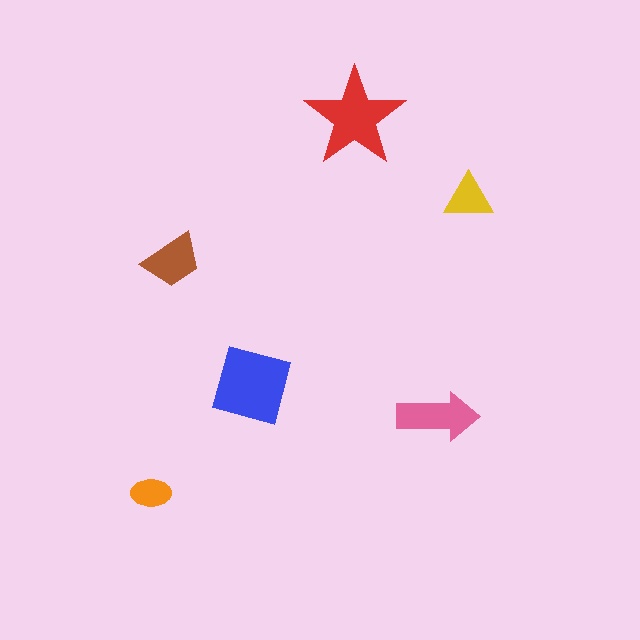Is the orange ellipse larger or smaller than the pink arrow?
Smaller.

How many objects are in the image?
There are 6 objects in the image.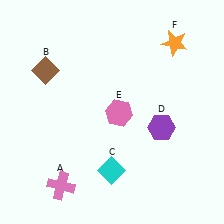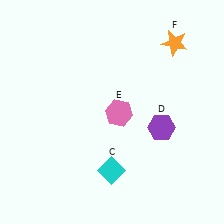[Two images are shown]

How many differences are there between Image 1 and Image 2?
There are 2 differences between the two images.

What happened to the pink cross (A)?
The pink cross (A) was removed in Image 2. It was in the bottom-left area of Image 1.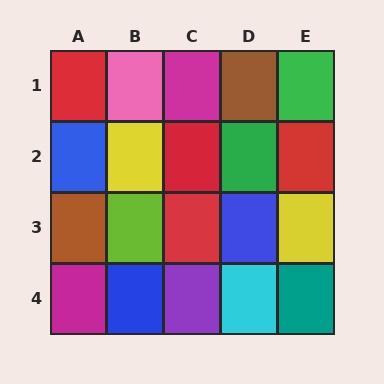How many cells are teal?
1 cell is teal.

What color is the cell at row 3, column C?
Red.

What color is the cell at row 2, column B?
Yellow.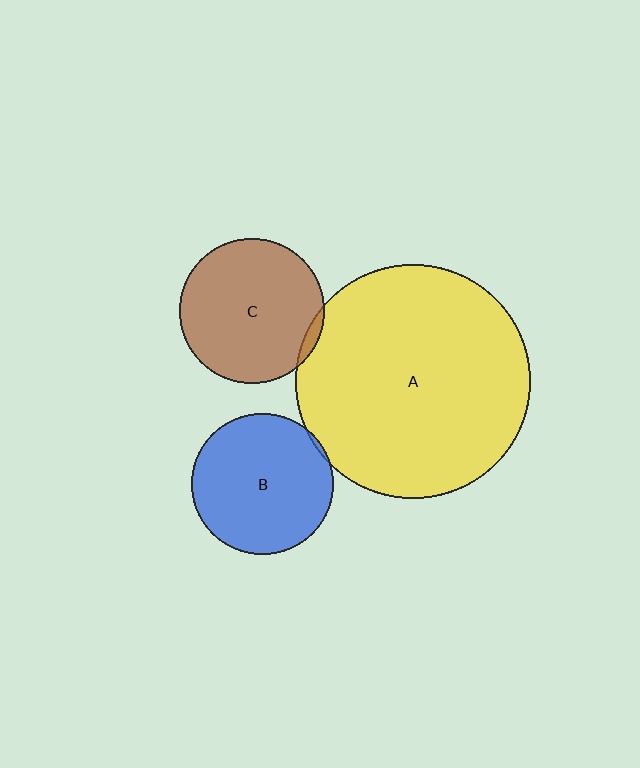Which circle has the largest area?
Circle A (yellow).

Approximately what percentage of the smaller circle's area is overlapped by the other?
Approximately 5%.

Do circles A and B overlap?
Yes.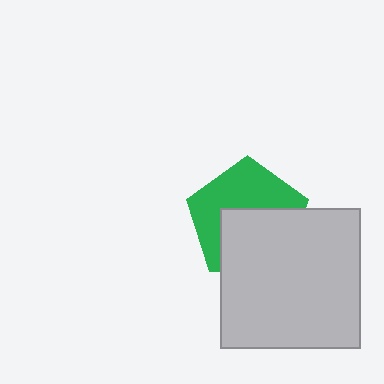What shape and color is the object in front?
The object in front is a light gray square.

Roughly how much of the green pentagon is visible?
About half of it is visible (roughly 51%).